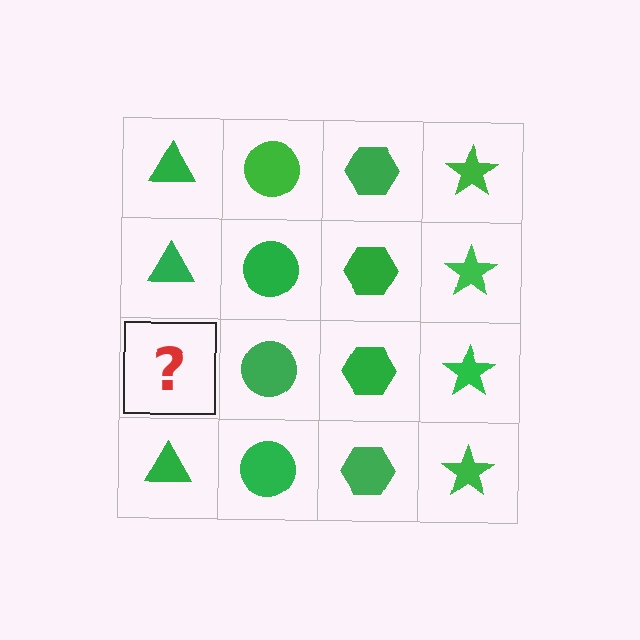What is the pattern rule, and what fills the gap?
The rule is that each column has a consistent shape. The gap should be filled with a green triangle.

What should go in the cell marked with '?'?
The missing cell should contain a green triangle.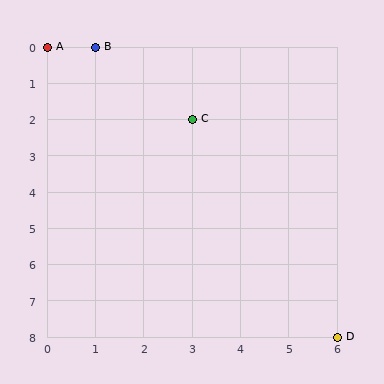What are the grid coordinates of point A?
Point A is at grid coordinates (0, 0).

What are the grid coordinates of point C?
Point C is at grid coordinates (3, 2).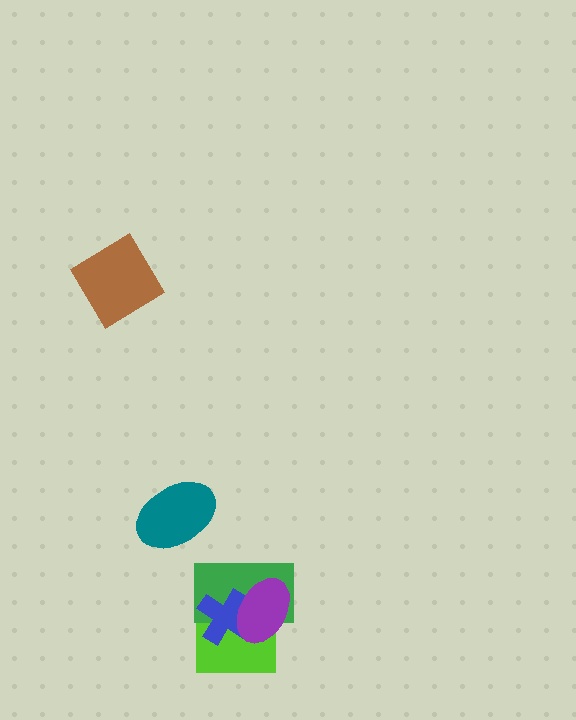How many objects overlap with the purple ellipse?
3 objects overlap with the purple ellipse.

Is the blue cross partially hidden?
Yes, it is partially covered by another shape.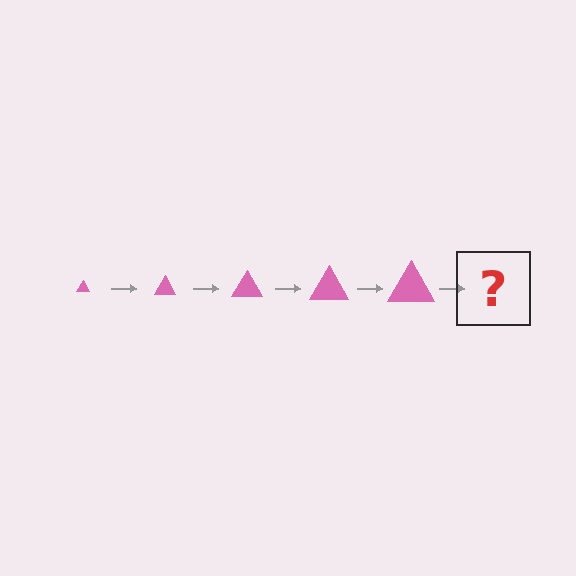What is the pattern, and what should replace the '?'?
The pattern is that the triangle gets progressively larger each step. The '?' should be a pink triangle, larger than the previous one.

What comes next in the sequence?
The next element should be a pink triangle, larger than the previous one.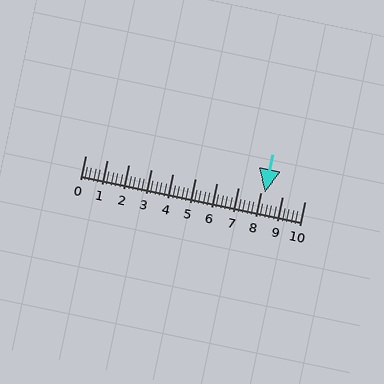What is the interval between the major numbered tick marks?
The major tick marks are spaced 1 units apart.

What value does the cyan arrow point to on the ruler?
The cyan arrow points to approximately 8.2.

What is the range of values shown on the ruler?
The ruler shows values from 0 to 10.